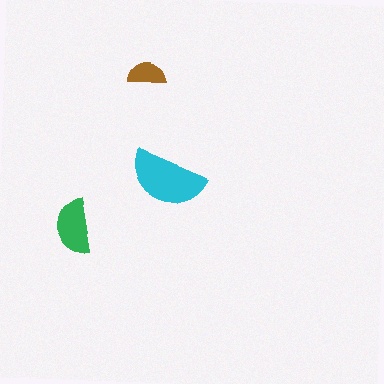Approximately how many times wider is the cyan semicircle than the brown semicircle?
About 2 times wider.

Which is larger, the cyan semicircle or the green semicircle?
The cyan one.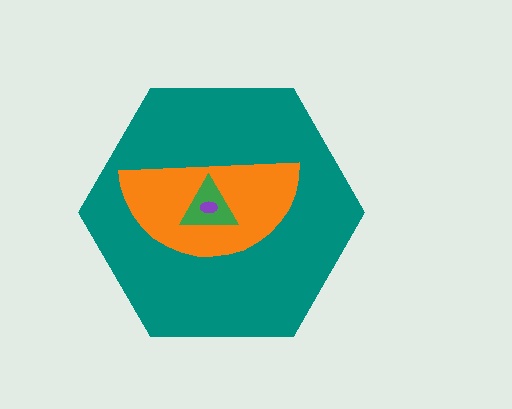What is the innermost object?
The purple ellipse.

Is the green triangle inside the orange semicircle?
Yes.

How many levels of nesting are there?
4.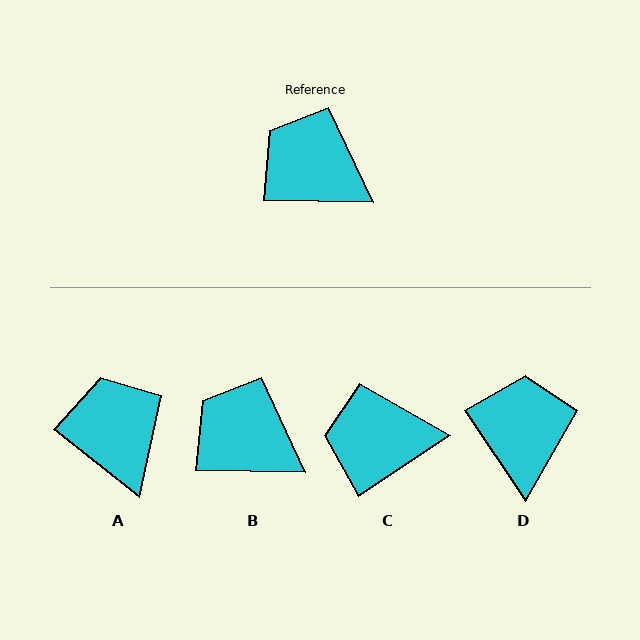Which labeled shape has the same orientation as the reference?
B.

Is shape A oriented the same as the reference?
No, it is off by about 37 degrees.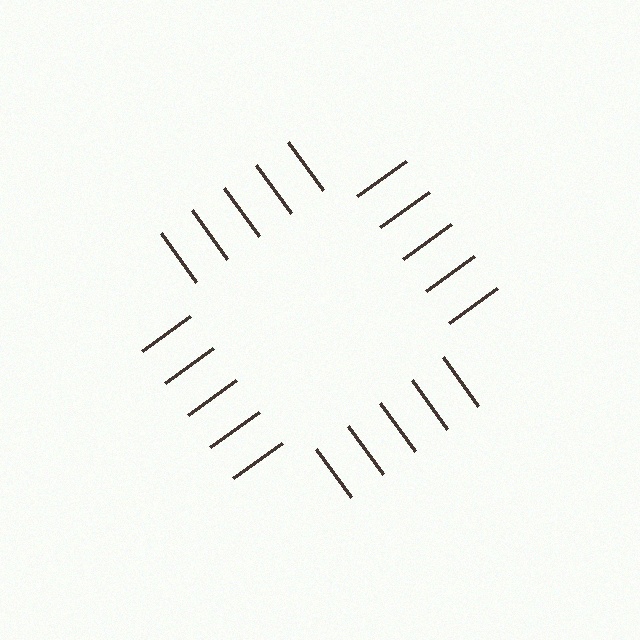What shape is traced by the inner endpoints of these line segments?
An illusory square — the line segments terminate on its edges but no continuous stroke is drawn.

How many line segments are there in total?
20 — 5 along each of the 4 edges.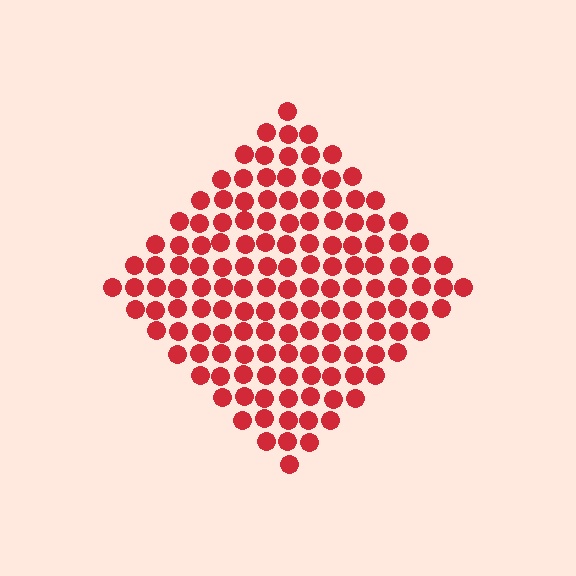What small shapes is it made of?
It is made of small circles.